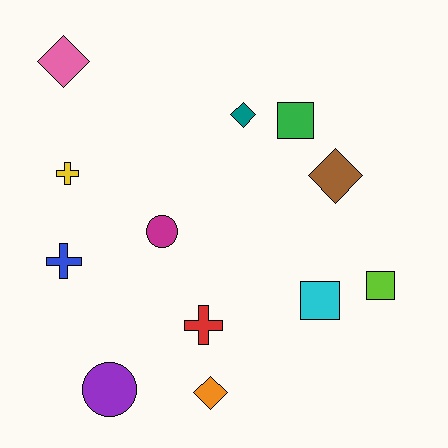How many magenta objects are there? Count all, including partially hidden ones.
There is 1 magenta object.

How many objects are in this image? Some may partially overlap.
There are 12 objects.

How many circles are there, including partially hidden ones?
There are 2 circles.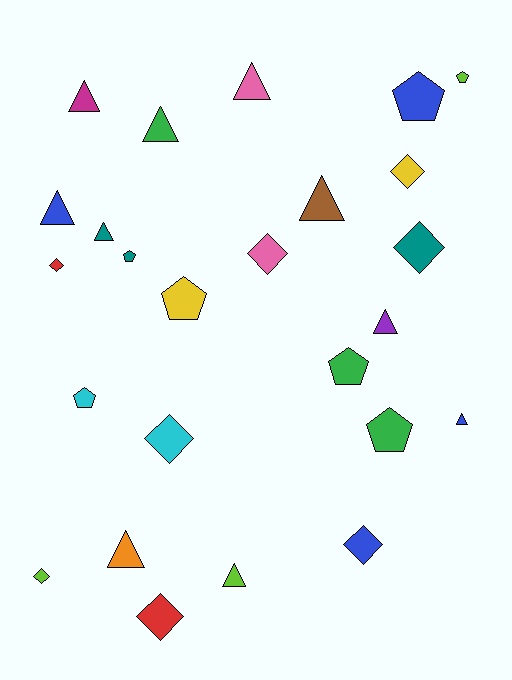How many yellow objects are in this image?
There are 2 yellow objects.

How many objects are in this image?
There are 25 objects.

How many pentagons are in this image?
There are 7 pentagons.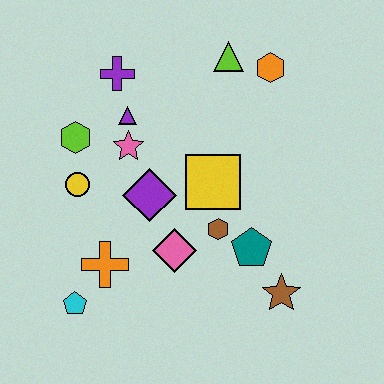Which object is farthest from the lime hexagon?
The brown star is farthest from the lime hexagon.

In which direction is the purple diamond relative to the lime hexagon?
The purple diamond is to the right of the lime hexagon.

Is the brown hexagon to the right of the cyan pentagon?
Yes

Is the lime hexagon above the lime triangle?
No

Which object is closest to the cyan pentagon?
The orange cross is closest to the cyan pentagon.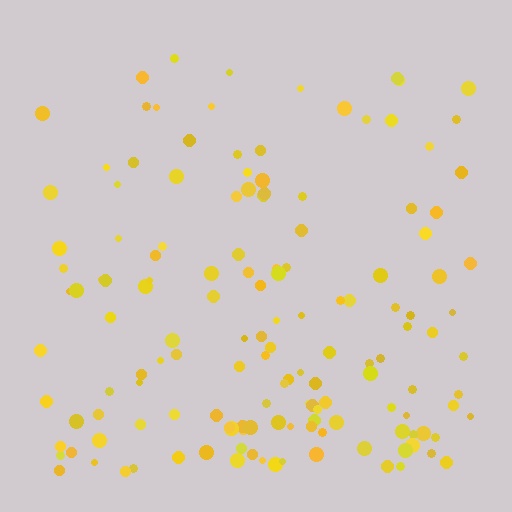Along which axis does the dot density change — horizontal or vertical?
Vertical.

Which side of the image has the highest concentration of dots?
The bottom.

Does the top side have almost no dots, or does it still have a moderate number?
Still a moderate number, just noticeably fewer than the bottom.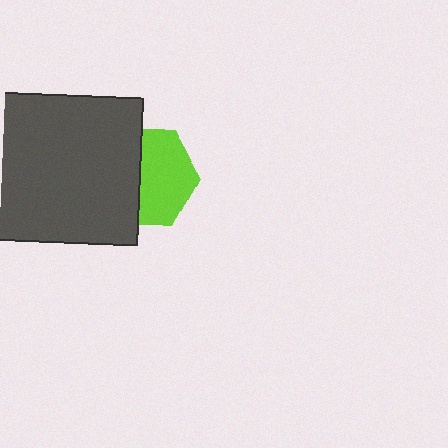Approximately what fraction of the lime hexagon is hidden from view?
Roughly 45% of the lime hexagon is hidden behind the dark gray square.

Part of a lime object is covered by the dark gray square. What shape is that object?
It is a hexagon.